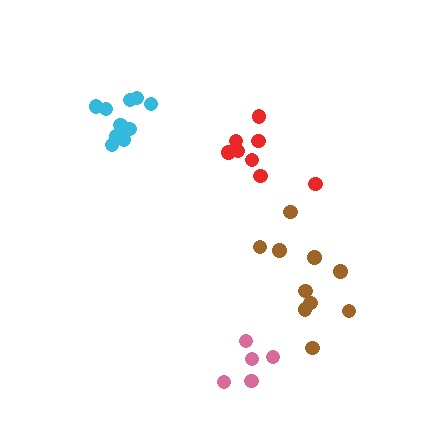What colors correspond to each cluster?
The clusters are colored: cyan, red, pink, brown.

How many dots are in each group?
Group 1: 10 dots, Group 2: 8 dots, Group 3: 5 dots, Group 4: 10 dots (33 total).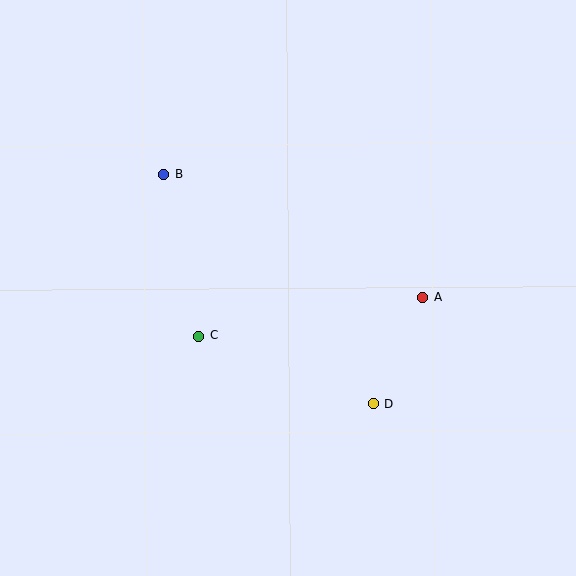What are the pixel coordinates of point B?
Point B is at (164, 174).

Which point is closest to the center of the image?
Point C at (199, 336) is closest to the center.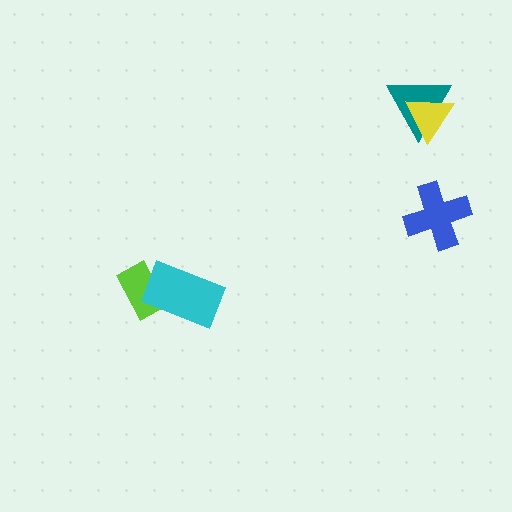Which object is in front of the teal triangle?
The yellow triangle is in front of the teal triangle.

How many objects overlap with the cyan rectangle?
1 object overlaps with the cyan rectangle.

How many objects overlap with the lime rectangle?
1 object overlaps with the lime rectangle.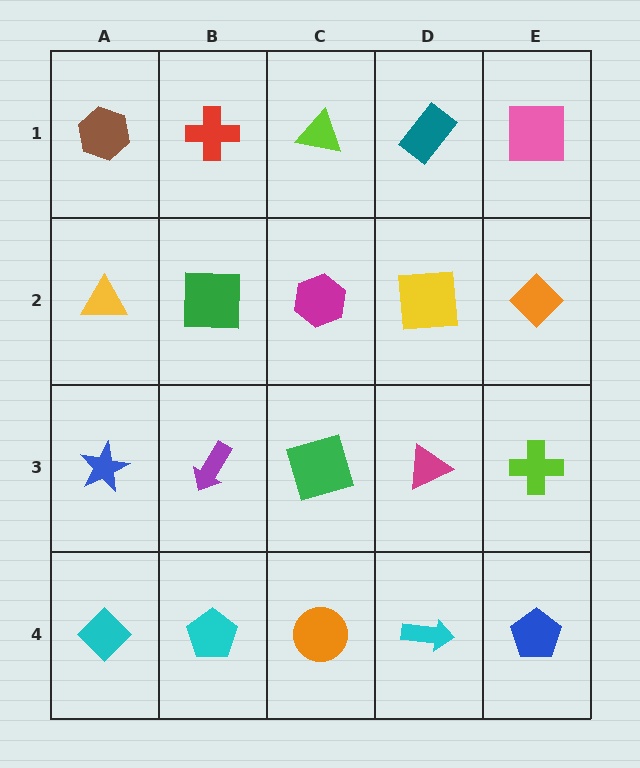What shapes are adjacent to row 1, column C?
A magenta hexagon (row 2, column C), a red cross (row 1, column B), a teal rectangle (row 1, column D).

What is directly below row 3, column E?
A blue pentagon.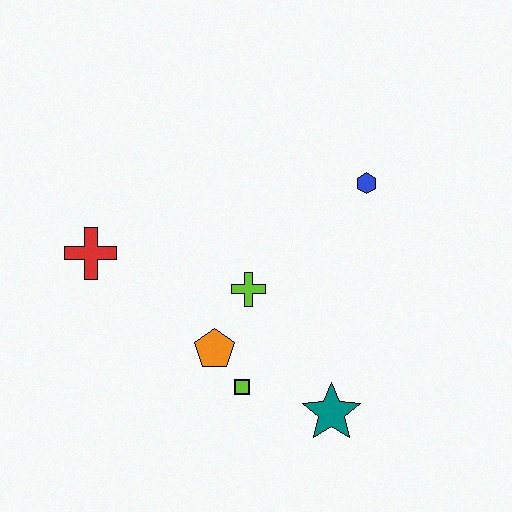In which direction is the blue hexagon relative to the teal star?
The blue hexagon is above the teal star.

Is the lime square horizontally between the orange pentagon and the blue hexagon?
Yes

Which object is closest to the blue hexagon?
The lime cross is closest to the blue hexagon.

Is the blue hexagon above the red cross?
Yes